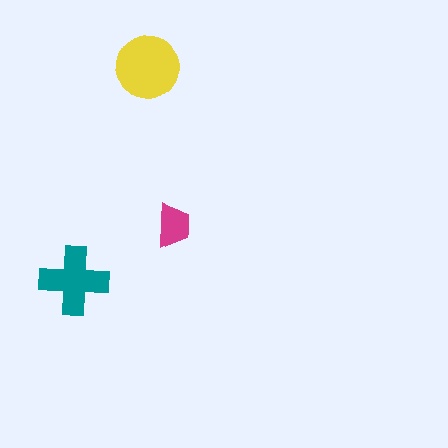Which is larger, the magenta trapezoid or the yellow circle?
The yellow circle.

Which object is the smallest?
The magenta trapezoid.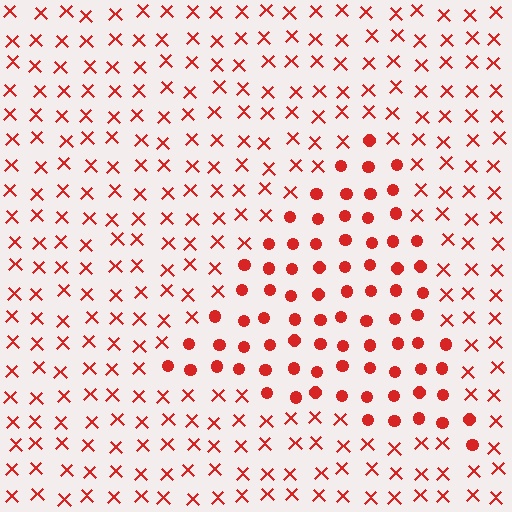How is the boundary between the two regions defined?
The boundary is defined by a change in element shape: circles inside vs. X marks outside. All elements share the same color and spacing.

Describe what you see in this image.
The image is filled with small red elements arranged in a uniform grid. A triangle-shaped region contains circles, while the surrounding area contains X marks. The boundary is defined purely by the change in element shape.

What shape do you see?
I see a triangle.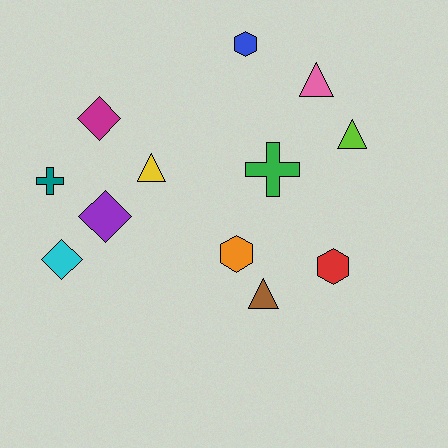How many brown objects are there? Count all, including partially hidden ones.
There is 1 brown object.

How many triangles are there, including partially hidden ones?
There are 4 triangles.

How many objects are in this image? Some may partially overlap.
There are 12 objects.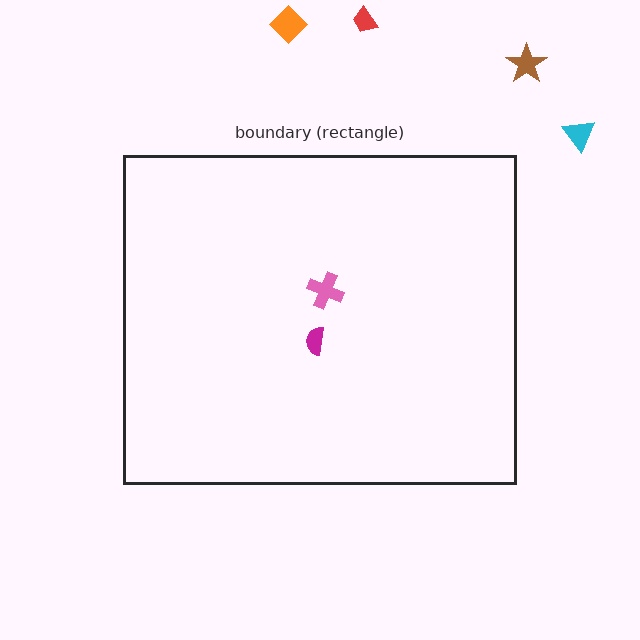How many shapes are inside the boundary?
2 inside, 4 outside.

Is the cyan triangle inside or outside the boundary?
Outside.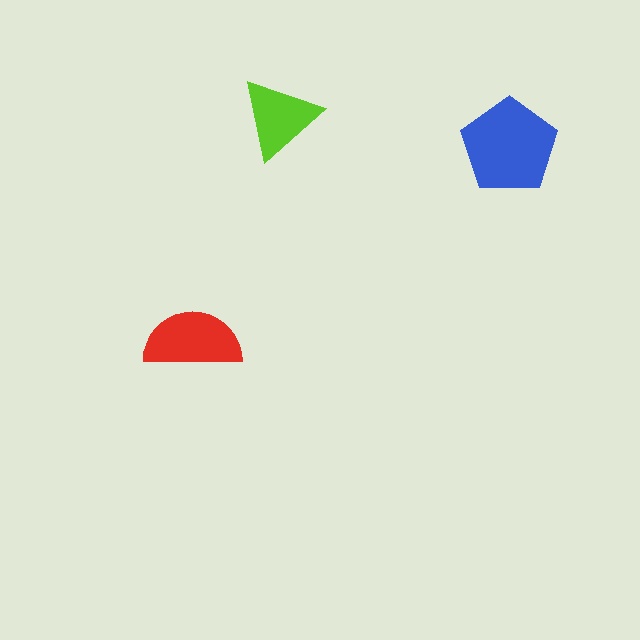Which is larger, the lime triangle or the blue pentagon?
The blue pentagon.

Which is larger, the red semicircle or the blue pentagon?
The blue pentagon.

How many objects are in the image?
There are 3 objects in the image.